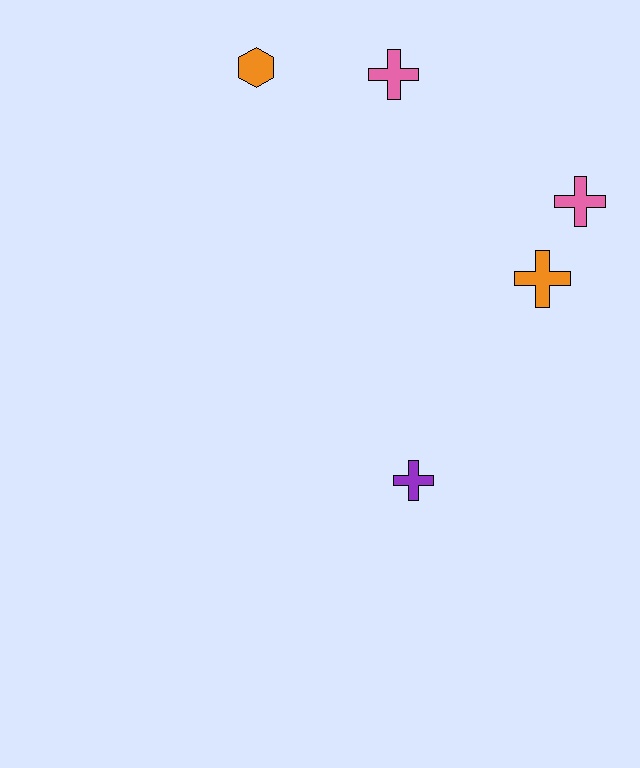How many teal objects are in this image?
There are no teal objects.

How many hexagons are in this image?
There is 1 hexagon.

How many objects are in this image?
There are 5 objects.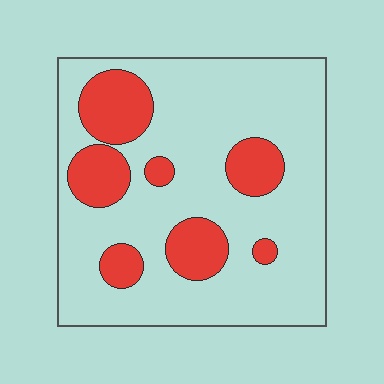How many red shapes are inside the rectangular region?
7.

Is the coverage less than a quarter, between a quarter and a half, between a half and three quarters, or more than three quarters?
Less than a quarter.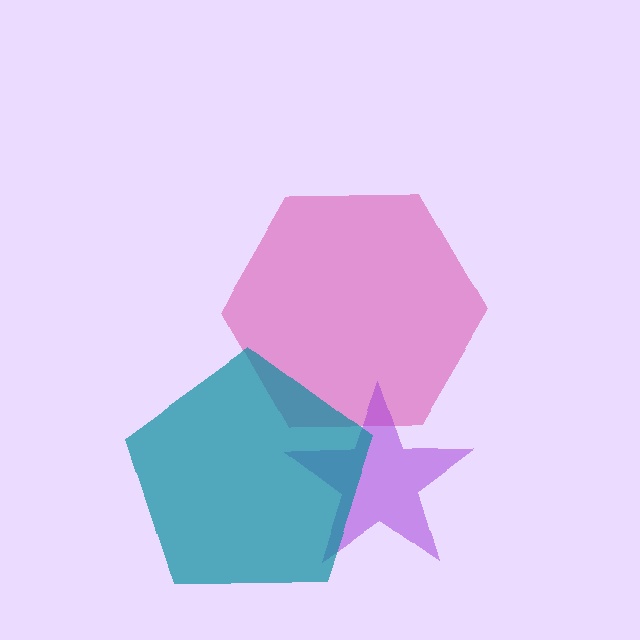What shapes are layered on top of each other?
The layered shapes are: a magenta hexagon, a purple star, a teal pentagon.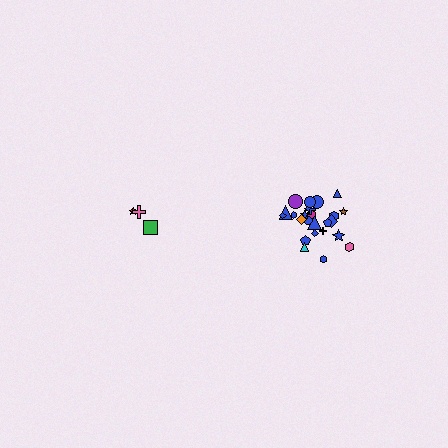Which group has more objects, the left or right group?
The right group.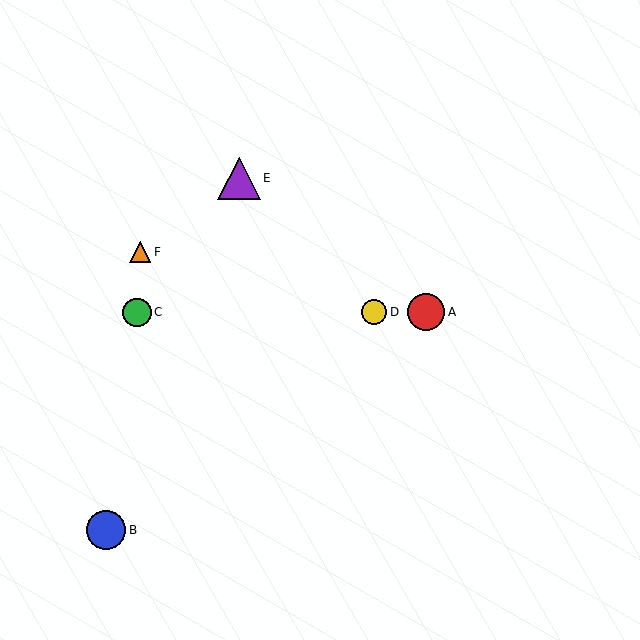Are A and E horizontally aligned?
No, A is at y≈312 and E is at y≈178.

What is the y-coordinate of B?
Object B is at y≈530.